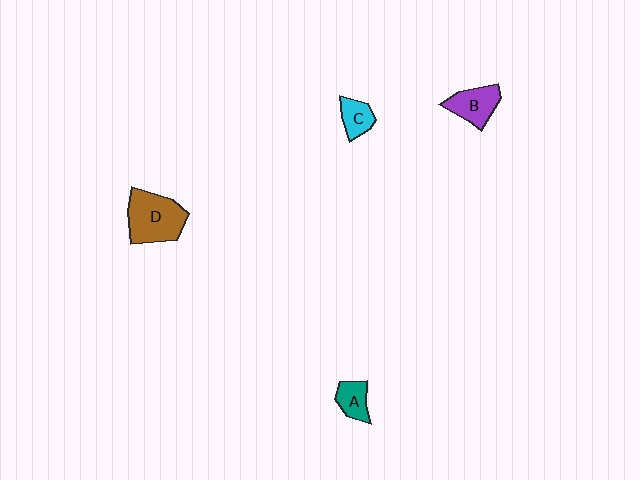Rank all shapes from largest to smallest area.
From largest to smallest: D (brown), B (purple), A (teal), C (cyan).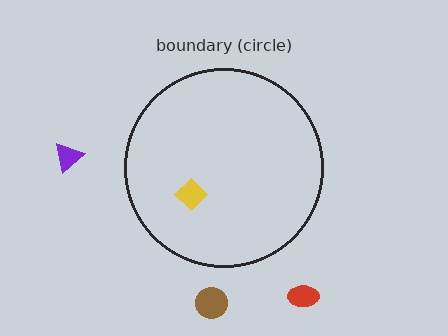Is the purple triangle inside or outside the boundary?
Outside.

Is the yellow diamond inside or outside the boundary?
Inside.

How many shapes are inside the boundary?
1 inside, 3 outside.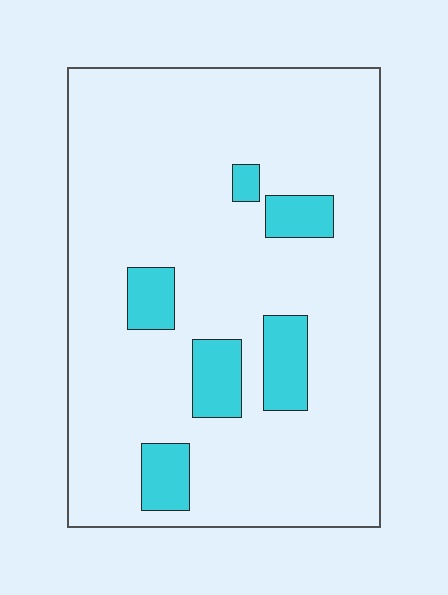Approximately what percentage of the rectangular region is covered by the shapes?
Approximately 15%.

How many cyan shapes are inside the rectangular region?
6.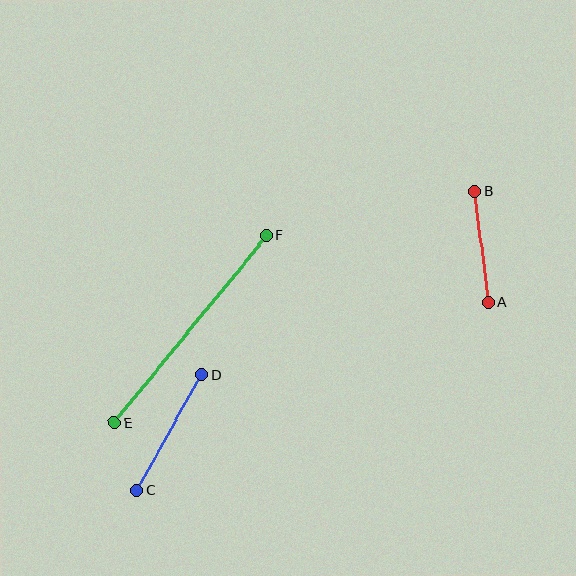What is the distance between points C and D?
The distance is approximately 132 pixels.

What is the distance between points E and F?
The distance is approximately 242 pixels.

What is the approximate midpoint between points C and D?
The midpoint is at approximately (169, 432) pixels.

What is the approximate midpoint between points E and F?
The midpoint is at approximately (190, 329) pixels.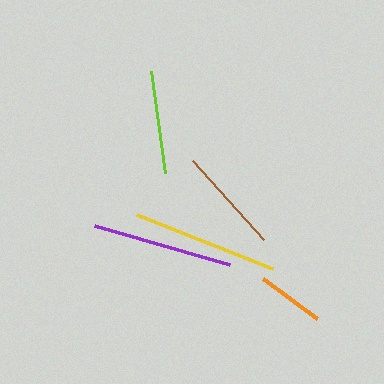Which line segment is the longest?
The yellow line is the longest at approximately 147 pixels.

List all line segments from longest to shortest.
From longest to shortest: yellow, purple, brown, lime, orange.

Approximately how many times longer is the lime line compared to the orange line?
The lime line is approximately 1.5 times the length of the orange line.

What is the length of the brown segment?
The brown segment is approximately 107 pixels long.